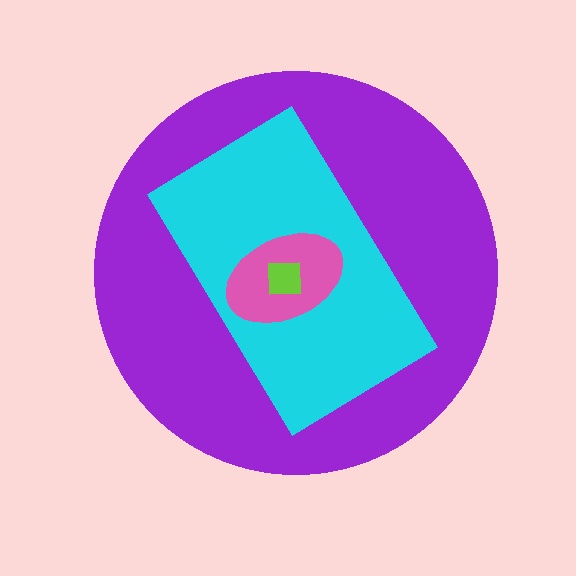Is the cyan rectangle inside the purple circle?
Yes.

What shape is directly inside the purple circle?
The cyan rectangle.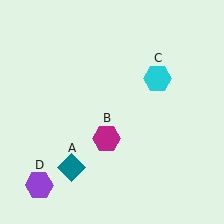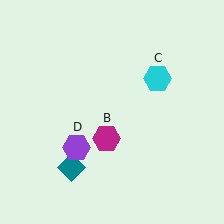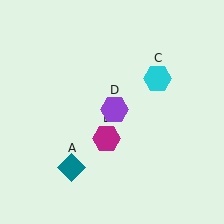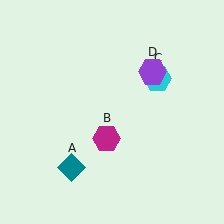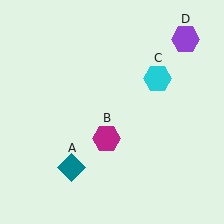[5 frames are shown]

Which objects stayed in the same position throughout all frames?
Teal diamond (object A) and magenta hexagon (object B) and cyan hexagon (object C) remained stationary.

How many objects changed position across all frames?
1 object changed position: purple hexagon (object D).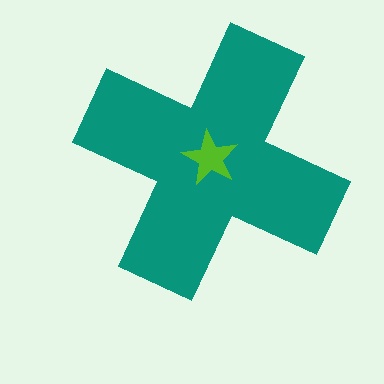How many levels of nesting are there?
2.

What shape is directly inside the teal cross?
The lime star.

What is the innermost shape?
The lime star.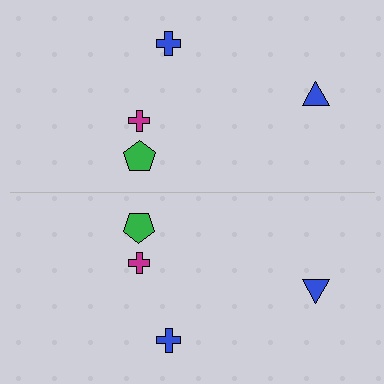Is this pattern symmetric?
Yes, this pattern has bilateral (reflection) symmetry.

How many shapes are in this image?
There are 8 shapes in this image.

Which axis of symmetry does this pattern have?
The pattern has a horizontal axis of symmetry running through the center of the image.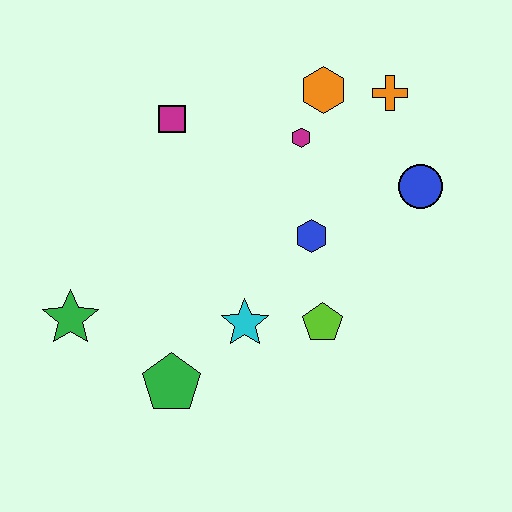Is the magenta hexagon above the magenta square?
No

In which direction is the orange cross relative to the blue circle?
The orange cross is above the blue circle.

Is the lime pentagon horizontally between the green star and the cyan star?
No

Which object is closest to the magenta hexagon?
The orange hexagon is closest to the magenta hexagon.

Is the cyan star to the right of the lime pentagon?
No